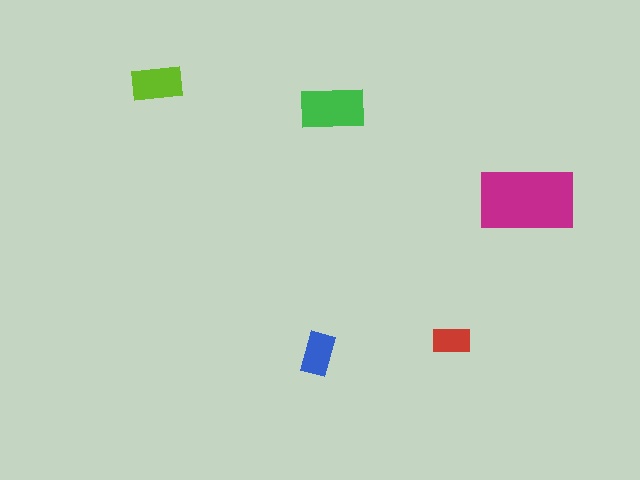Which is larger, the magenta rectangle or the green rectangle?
The magenta one.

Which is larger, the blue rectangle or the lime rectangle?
The lime one.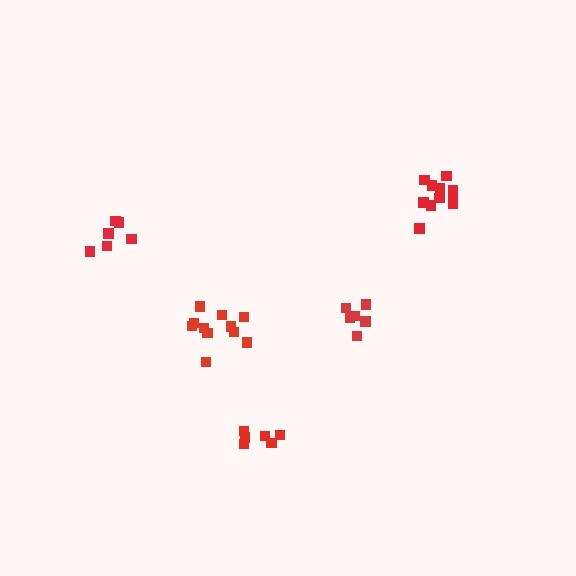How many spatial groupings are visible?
There are 5 spatial groupings.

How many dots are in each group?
Group 1: 6 dots, Group 2: 12 dots, Group 3: 6 dots, Group 4: 6 dots, Group 5: 11 dots (41 total).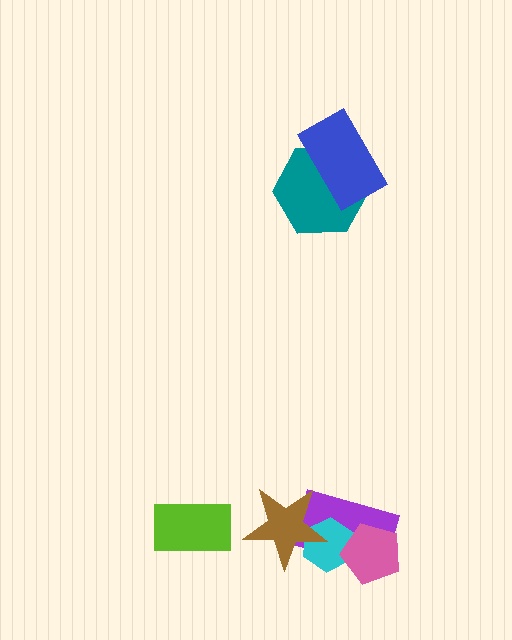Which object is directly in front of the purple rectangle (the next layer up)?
The cyan hexagon is directly in front of the purple rectangle.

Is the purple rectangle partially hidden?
Yes, it is partially covered by another shape.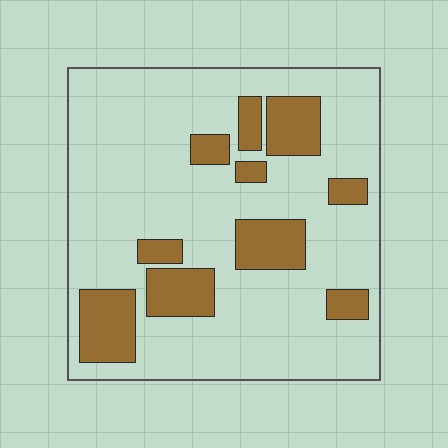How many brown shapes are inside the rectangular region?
10.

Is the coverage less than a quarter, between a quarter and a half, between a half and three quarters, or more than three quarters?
Less than a quarter.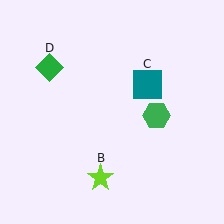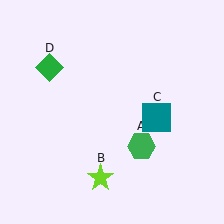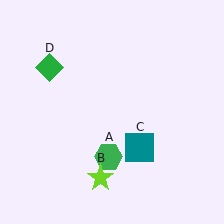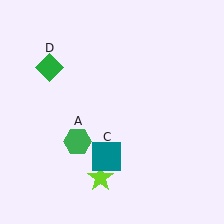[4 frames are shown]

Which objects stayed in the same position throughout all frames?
Lime star (object B) and green diamond (object D) remained stationary.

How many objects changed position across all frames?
2 objects changed position: green hexagon (object A), teal square (object C).